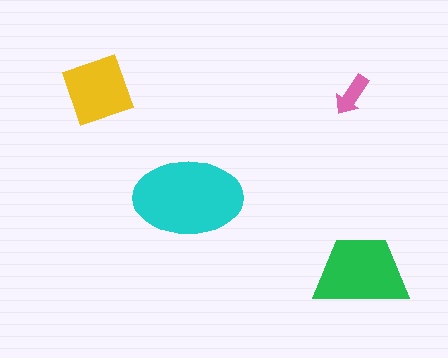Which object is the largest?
The cyan ellipse.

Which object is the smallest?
The pink arrow.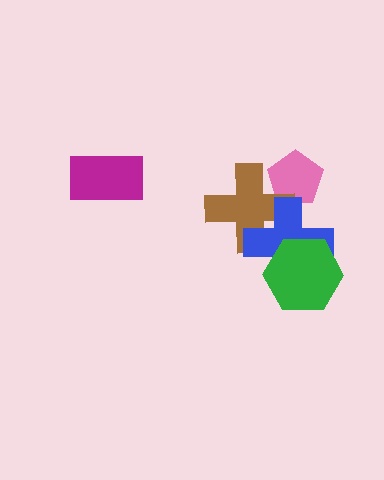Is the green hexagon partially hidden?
No, no other shape covers it.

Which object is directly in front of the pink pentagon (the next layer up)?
The brown cross is directly in front of the pink pentagon.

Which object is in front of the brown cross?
The blue cross is in front of the brown cross.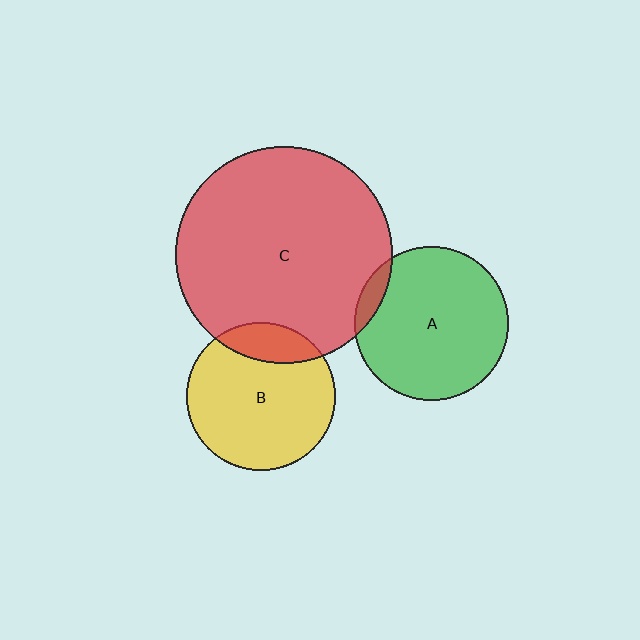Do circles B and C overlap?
Yes.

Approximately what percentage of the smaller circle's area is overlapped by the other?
Approximately 20%.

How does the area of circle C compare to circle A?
Approximately 2.0 times.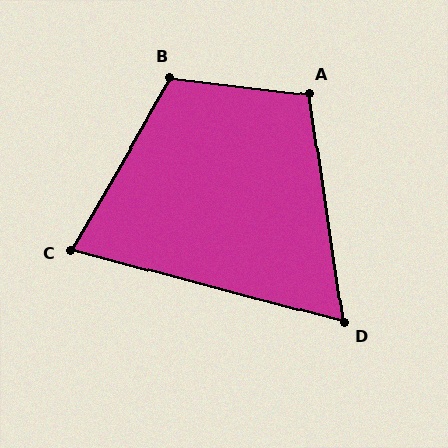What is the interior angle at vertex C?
Approximately 75 degrees (acute).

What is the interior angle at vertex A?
Approximately 105 degrees (obtuse).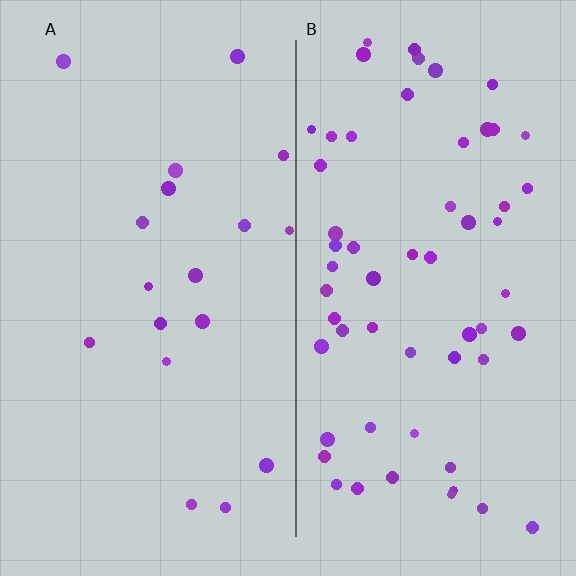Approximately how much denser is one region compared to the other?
Approximately 3.2× — region B over region A.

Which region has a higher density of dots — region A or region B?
B (the right).